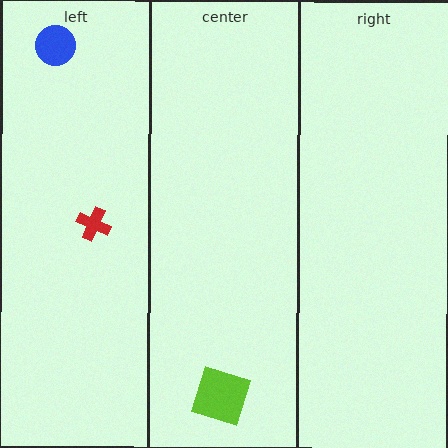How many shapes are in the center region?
1.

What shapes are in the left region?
The red cross, the blue circle.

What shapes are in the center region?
The lime square.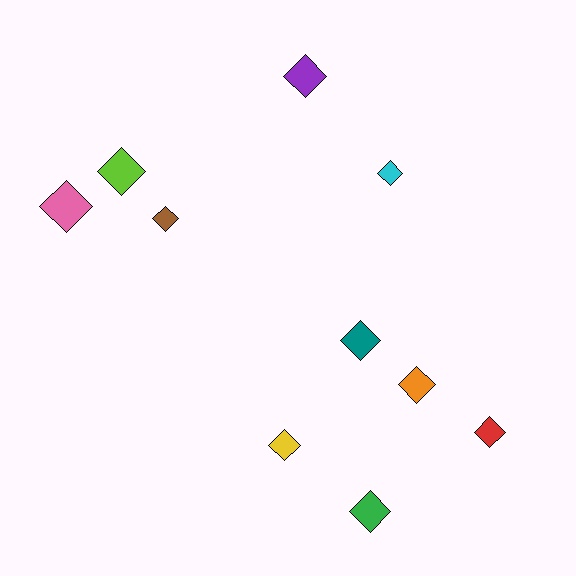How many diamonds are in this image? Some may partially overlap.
There are 10 diamonds.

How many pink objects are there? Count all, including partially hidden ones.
There is 1 pink object.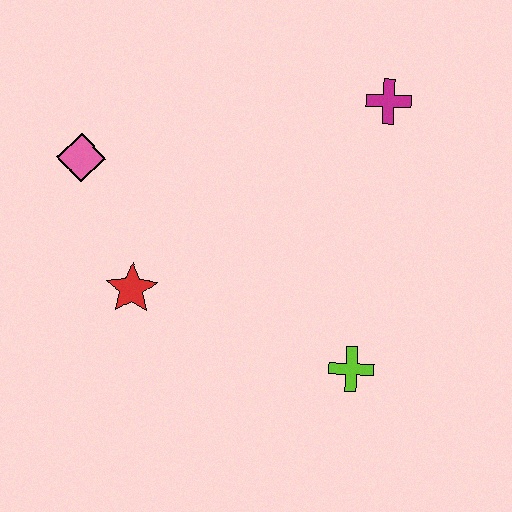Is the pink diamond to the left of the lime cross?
Yes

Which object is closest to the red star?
The pink diamond is closest to the red star.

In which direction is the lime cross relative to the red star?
The lime cross is to the right of the red star.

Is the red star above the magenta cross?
No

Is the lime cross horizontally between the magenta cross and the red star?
Yes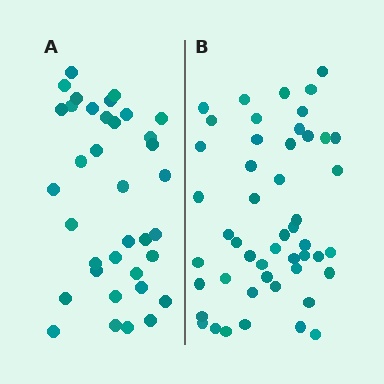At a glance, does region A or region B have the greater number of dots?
Region B (the right region) has more dots.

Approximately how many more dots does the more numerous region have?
Region B has approximately 15 more dots than region A.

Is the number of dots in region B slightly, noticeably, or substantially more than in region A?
Region B has noticeably more, but not dramatically so. The ratio is roughly 1.4 to 1.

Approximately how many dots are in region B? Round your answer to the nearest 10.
About 50 dots. (The exact count is 49, which rounds to 50.)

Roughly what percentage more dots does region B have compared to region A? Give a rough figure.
About 35% more.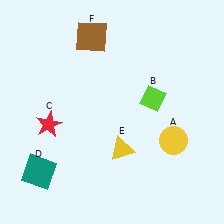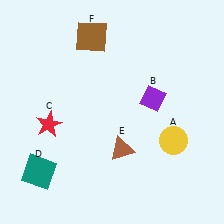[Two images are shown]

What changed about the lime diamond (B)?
In Image 1, B is lime. In Image 2, it changed to purple.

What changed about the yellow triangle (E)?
In Image 1, E is yellow. In Image 2, it changed to brown.